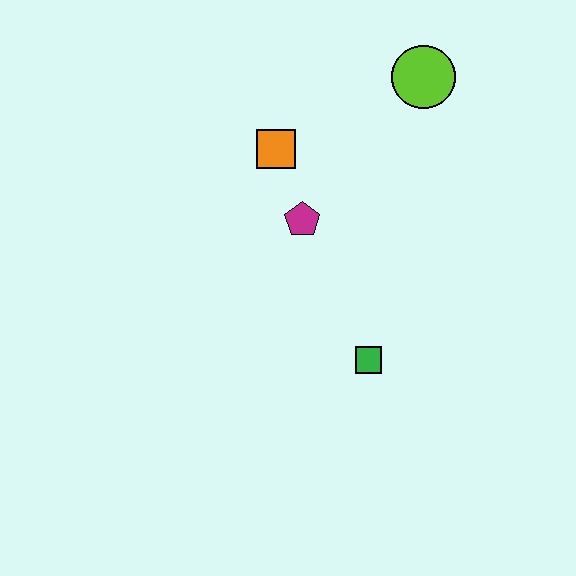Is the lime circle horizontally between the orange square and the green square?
No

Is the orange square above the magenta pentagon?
Yes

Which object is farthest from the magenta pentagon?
The lime circle is farthest from the magenta pentagon.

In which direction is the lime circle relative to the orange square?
The lime circle is to the right of the orange square.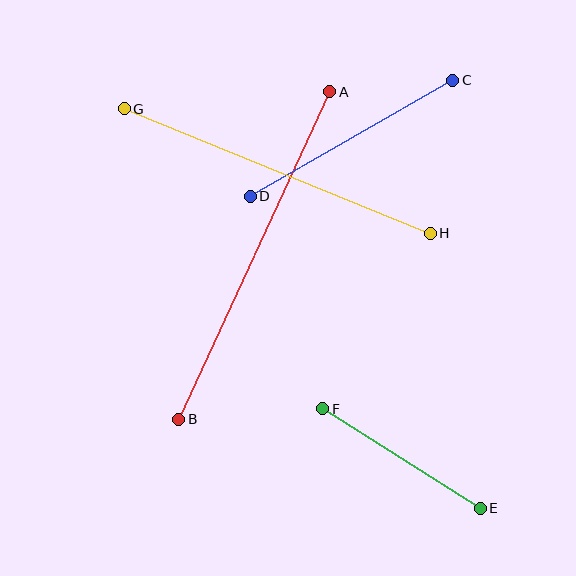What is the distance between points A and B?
The distance is approximately 361 pixels.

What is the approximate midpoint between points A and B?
The midpoint is at approximately (254, 255) pixels.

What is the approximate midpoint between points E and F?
The midpoint is at approximately (402, 458) pixels.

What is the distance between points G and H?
The distance is approximately 330 pixels.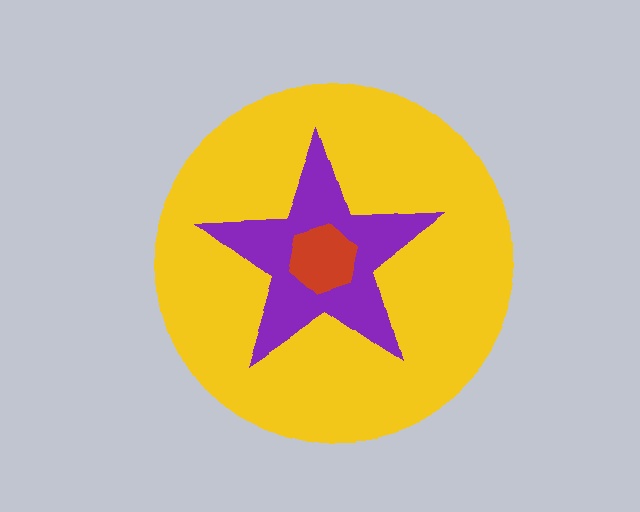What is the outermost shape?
The yellow circle.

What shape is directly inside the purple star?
The red hexagon.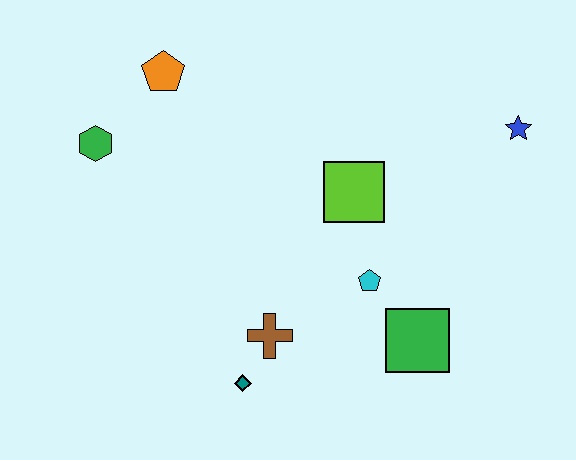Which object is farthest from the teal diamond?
The blue star is farthest from the teal diamond.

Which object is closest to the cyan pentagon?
The green square is closest to the cyan pentagon.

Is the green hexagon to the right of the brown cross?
No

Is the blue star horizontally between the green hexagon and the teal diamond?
No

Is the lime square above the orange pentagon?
No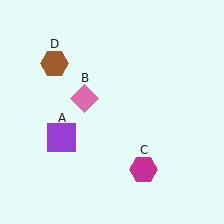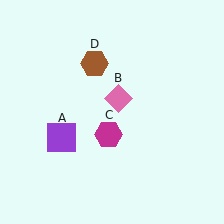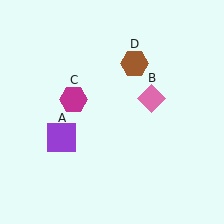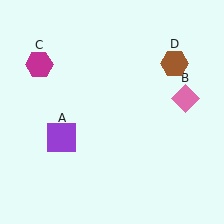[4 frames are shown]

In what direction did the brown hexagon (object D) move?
The brown hexagon (object D) moved right.